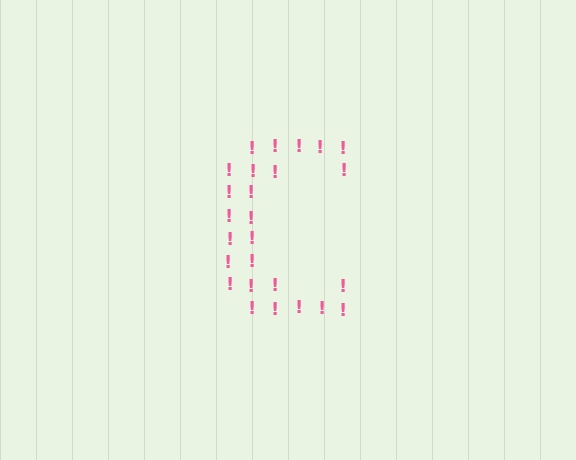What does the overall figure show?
The overall figure shows the letter C.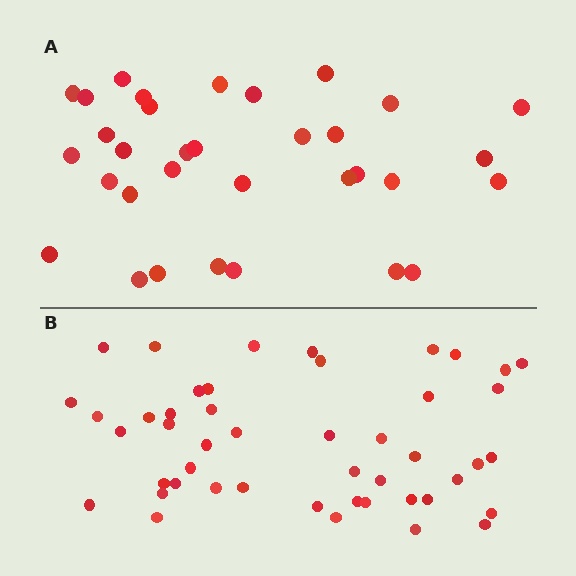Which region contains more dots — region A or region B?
Region B (the bottom region) has more dots.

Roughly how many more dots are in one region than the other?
Region B has approximately 15 more dots than region A.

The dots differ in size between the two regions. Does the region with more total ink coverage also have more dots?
No. Region A has more total ink coverage because its dots are larger, but region B actually contains more individual dots. Total area can be misleading — the number of items is what matters here.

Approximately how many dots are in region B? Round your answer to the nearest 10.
About 50 dots. (The exact count is 47, which rounds to 50.)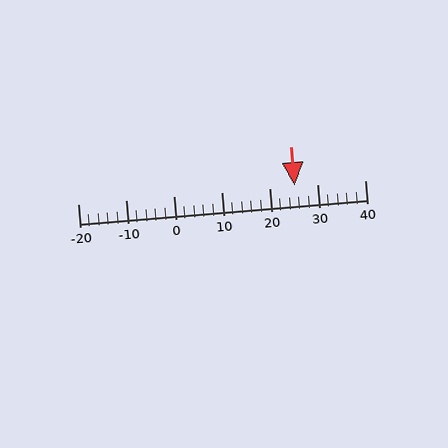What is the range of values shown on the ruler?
The ruler shows values from -20 to 40.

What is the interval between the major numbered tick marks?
The major tick marks are spaced 10 units apart.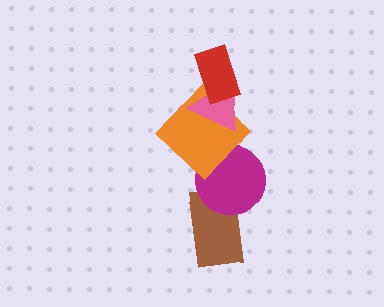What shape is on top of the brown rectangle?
The magenta circle is on top of the brown rectangle.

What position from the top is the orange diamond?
The orange diamond is 3rd from the top.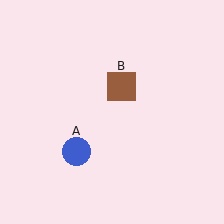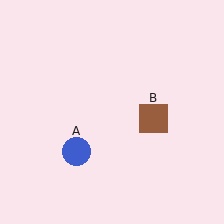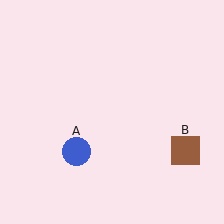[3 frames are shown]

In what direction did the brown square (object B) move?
The brown square (object B) moved down and to the right.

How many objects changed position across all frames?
1 object changed position: brown square (object B).